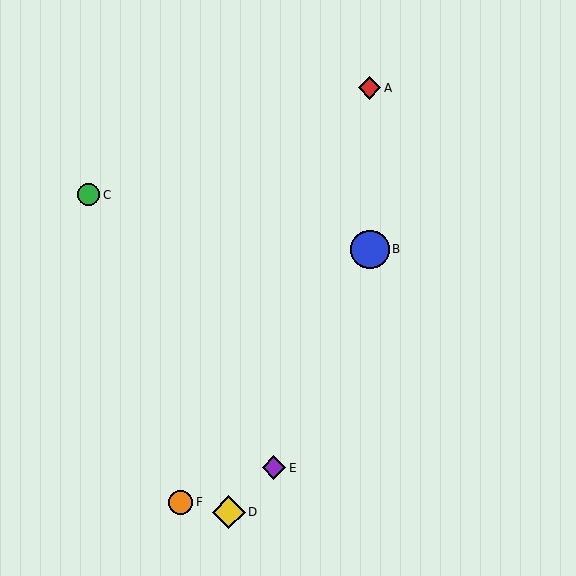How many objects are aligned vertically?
2 objects (A, B) are aligned vertically.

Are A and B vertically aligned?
Yes, both are at x≈370.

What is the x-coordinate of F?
Object F is at x≈181.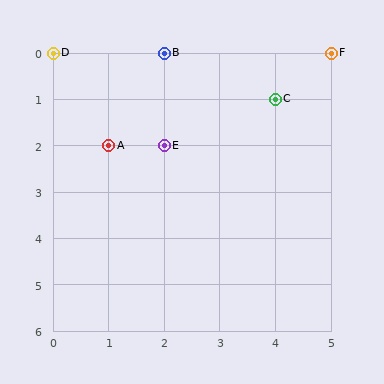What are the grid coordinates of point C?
Point C is at grid coordinates (4, 1).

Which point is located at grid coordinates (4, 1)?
Point C is at (4, 1).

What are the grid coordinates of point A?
Point A is at grid coordinates (1, 2).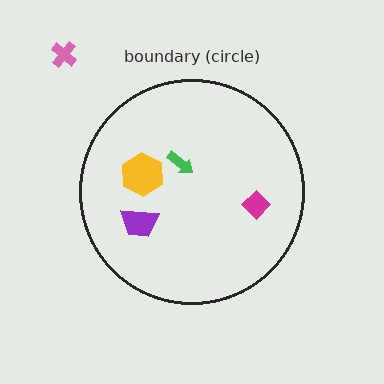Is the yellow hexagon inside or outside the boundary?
Inside.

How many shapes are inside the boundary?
4 inside, 1 outside.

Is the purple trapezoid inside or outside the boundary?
Inside.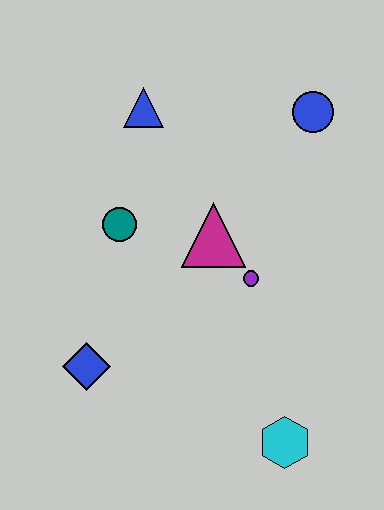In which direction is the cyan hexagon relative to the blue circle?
The cyan hexagon is below the blue circle.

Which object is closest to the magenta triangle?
The purple circle is closest to the magenta triangle.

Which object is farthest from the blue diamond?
The blue circle is farthest from the blue diamond.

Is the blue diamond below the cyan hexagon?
No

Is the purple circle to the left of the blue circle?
Yes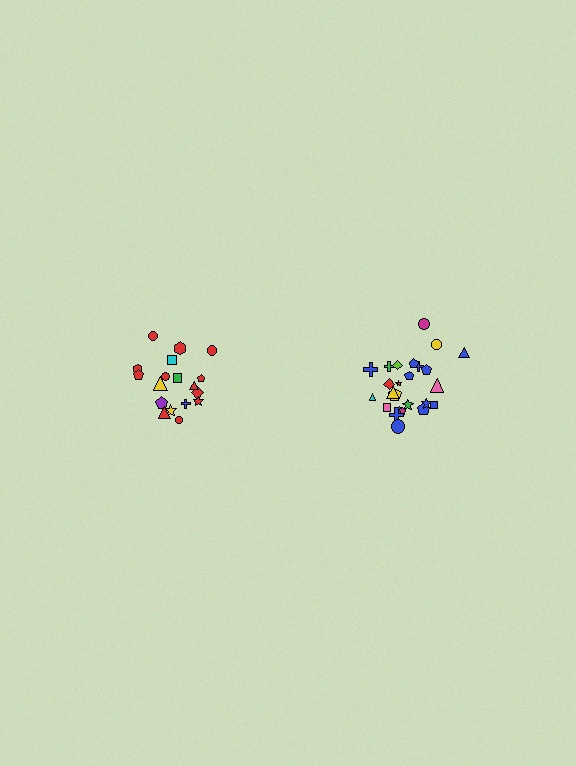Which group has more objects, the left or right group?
The right group.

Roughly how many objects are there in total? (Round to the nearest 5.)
Roughly 45 objects in total.